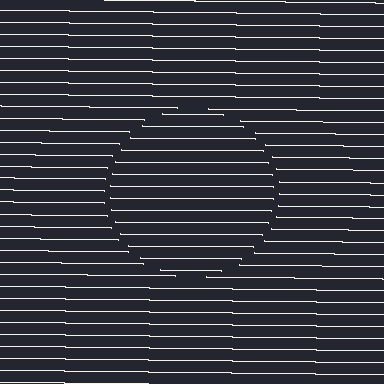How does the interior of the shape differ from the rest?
The interior of the shape contains the same grating, shifted by half a period — the contour is defined by the phase discontinuity where line-ends from the inner and outer gratings abut.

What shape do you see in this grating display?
An illusory circle. The interior of the shape contains the same grating, shifted by half a period — the contour is defined by the phase discontinuity where line-ends from the inner and outer gratings abut.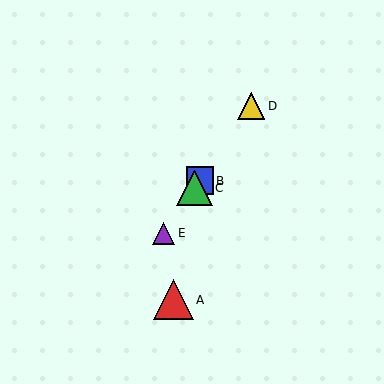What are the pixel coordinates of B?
Object B is at (200, 181).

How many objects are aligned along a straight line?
4 objects (B, C, D, E) are aligned along a straight line.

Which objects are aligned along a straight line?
Objects B, C, D, E are aligned along a straight line.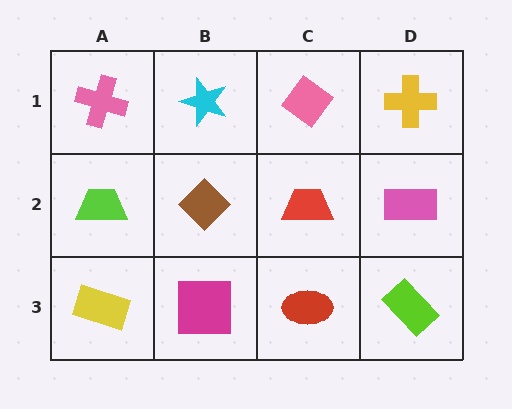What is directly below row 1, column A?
A lime trapezoid.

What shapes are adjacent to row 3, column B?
A brown diamond (row 2, column B), a yellow rectangle (row 3, column A), a red ellipse (row 3, column C).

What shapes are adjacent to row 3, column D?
A pink rectangle (row 2, column D), a red ellipse (row 3, column C).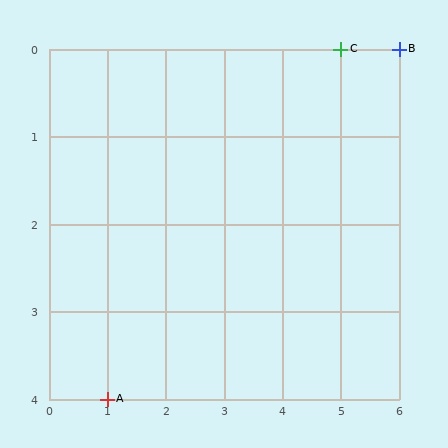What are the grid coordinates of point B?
Point B is at grid coordinates (6, 0).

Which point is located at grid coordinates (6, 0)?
Point B is at (6, 0).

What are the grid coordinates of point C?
Point C is at grid coordinates (5, 0).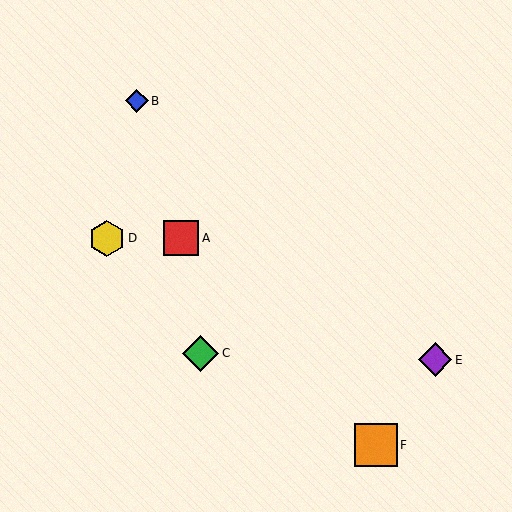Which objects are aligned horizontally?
Objects A, D are aligned horizontally.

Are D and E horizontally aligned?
No, D is at y≈238 and E is at y≈360.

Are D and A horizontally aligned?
Yes, both are at y≈238.